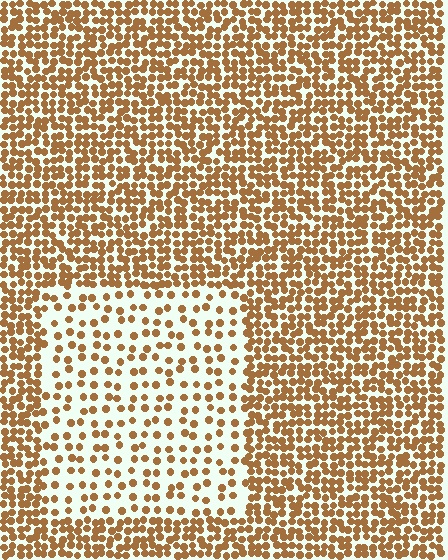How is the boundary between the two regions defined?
The boundary is defined by a change in element density (approximately 2.4x ratio). All elements are the same color, size, and shape.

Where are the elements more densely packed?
The elements are more densely packed outside the rectangle boundary.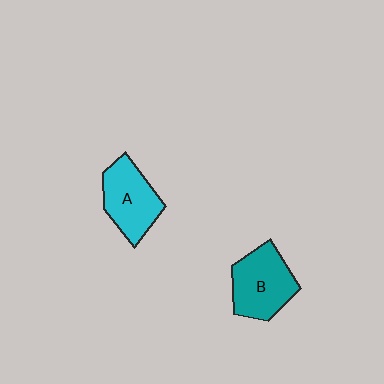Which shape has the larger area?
Shape B (teal).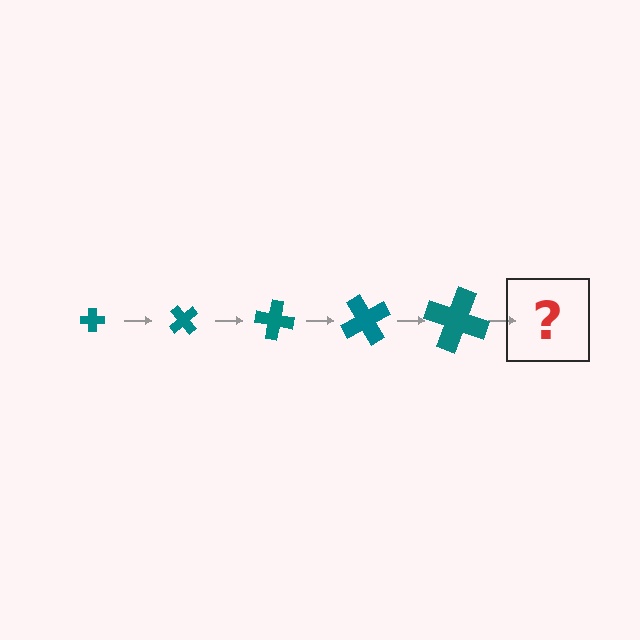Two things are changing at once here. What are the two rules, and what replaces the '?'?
The two rules are that the cross grows larger each step and it rotates 50 degrees each step. The '?' should be a cross, larger than the previous one and rotated 250 degrees from the start.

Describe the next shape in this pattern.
It should be a cross, larger than the previous one and rotated 250 degrees from the start.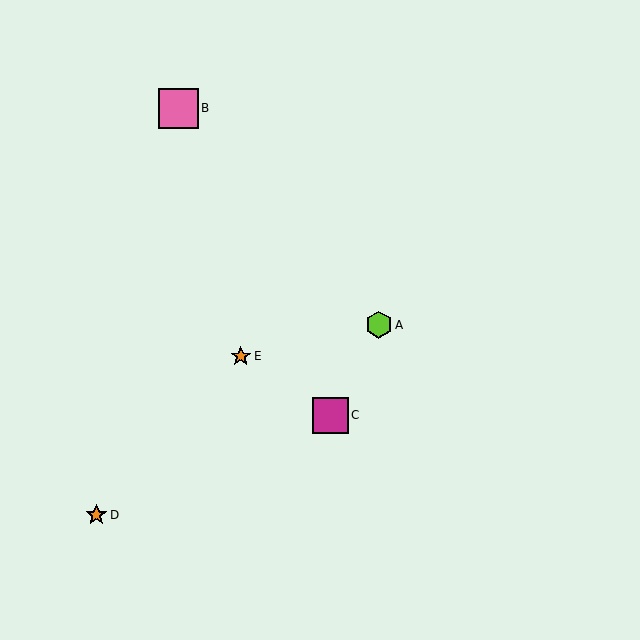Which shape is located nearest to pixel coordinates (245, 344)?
The orange star (labeled E) at (241, 356) is nearest to that location.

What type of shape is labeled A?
Shape A is a lime hexagon.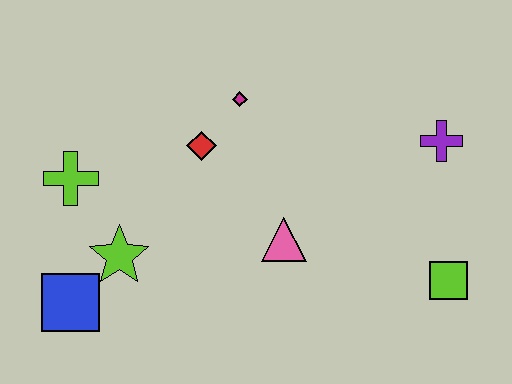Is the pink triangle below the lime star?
No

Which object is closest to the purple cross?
The lime square is closest to the purple cross.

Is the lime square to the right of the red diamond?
Yes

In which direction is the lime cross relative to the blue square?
The lime cross is above the blue square.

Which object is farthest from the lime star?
The purple cross is farthest from the lime star.